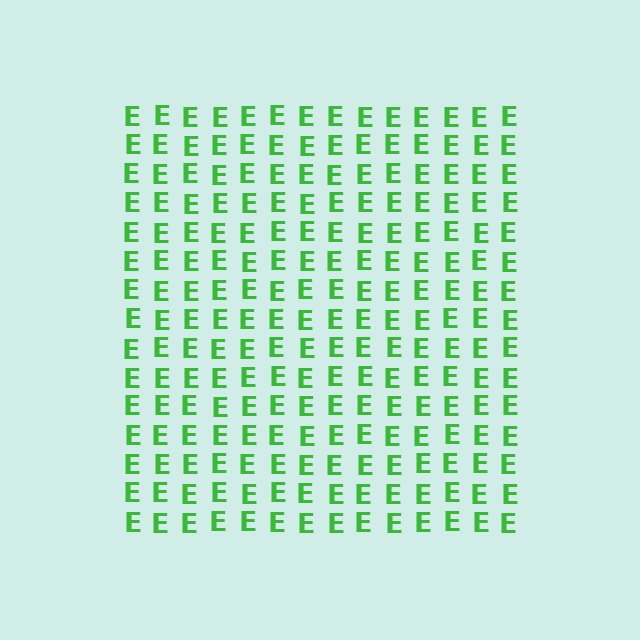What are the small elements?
The small elements are letter E's.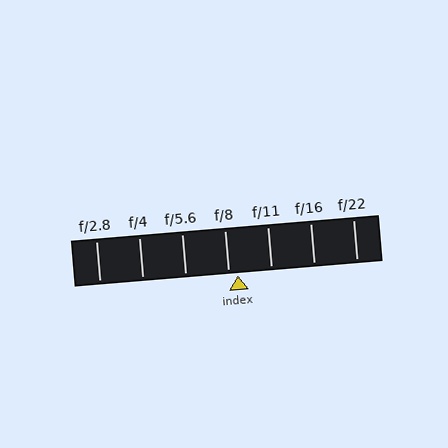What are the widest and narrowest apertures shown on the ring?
The widest aperture shown is f/2.8 and the narrowest is f/22.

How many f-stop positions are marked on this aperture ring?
There are 7 f-stop positions marked.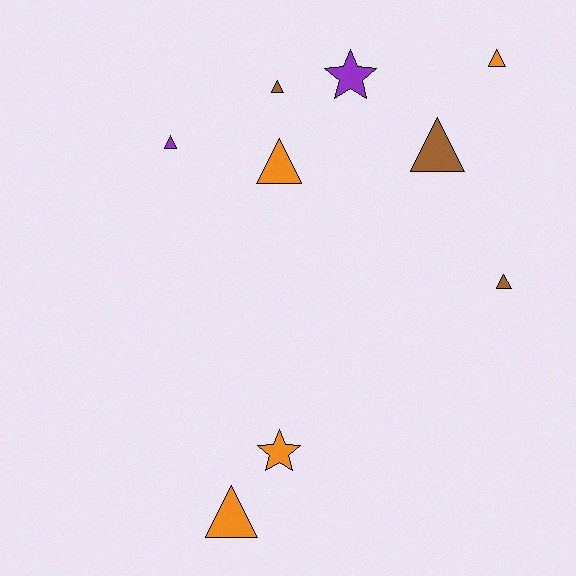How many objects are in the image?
There are 9 objects.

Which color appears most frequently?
Orange, with 4 objects.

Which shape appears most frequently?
Triangle, with 7 objects.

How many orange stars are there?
There is 1 orange star.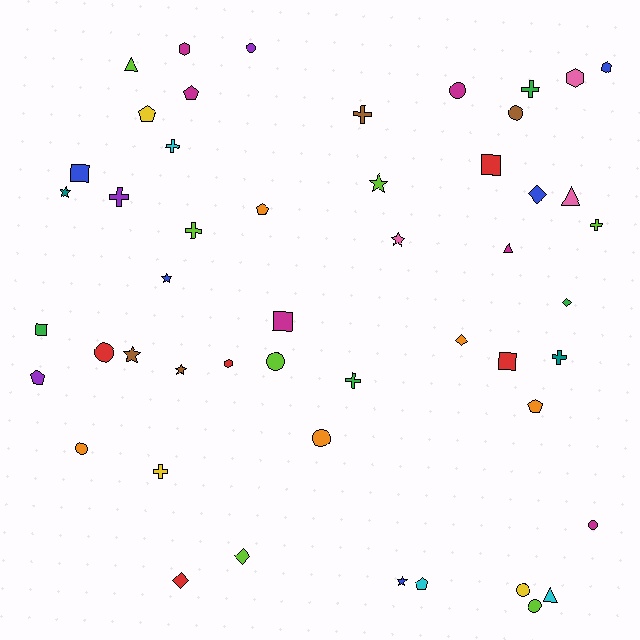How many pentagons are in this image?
There are 6 pentagons.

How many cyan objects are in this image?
There are 3 cyan objects.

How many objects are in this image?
There are 50 objects.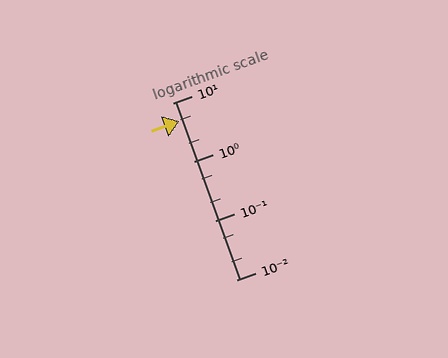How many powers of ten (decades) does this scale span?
The scale spans 3 decades, from 0.01 to 10.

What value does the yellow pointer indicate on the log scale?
The pointer indicates approximately 4.8.